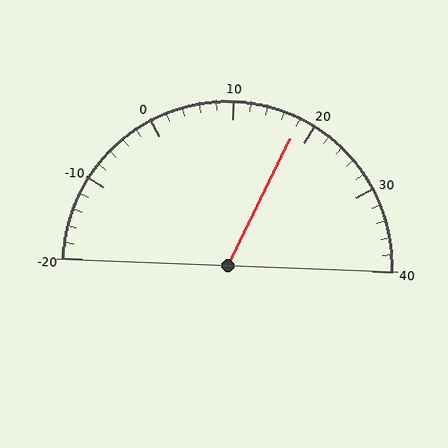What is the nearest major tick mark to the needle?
The nearest major tick mark is 20.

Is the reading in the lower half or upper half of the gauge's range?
The reading is in the upper half of the range (-20 to 40).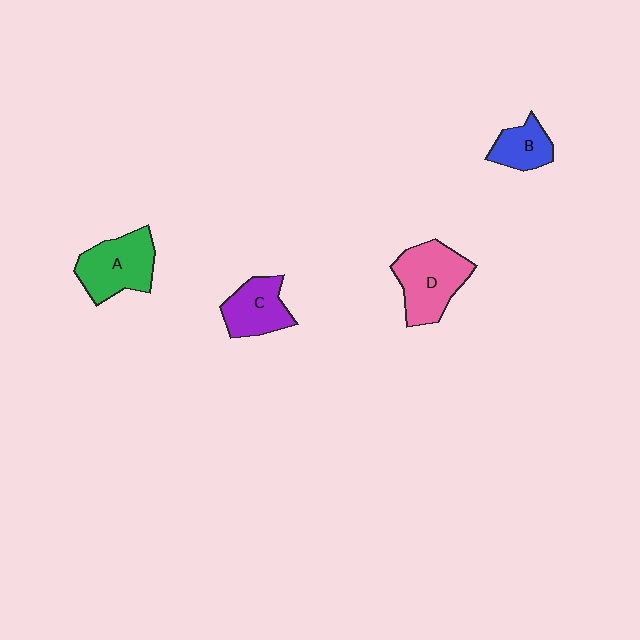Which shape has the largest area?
Shape D (pink).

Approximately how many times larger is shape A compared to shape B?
Approximately 1.7 times.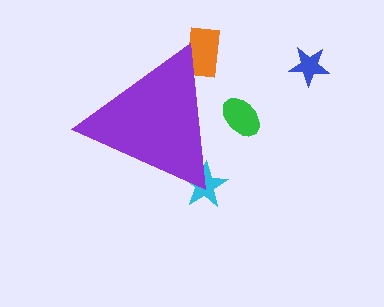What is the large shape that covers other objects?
A purple triangle.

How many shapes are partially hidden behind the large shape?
3 shapes are partially hidden.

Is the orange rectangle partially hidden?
Yes, the orange rectangle is partially hidden behind the purple triangle.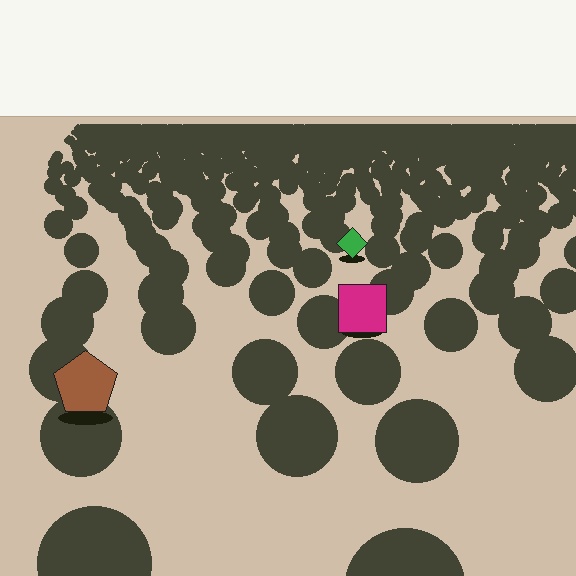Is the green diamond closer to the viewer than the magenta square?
No. The magenta square is closer — you can tell from the texture gradient: the ground texture is coarser near it.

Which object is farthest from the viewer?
The green diamond is farthest from the viewer. It appears smaller and the ground texture around it is denser.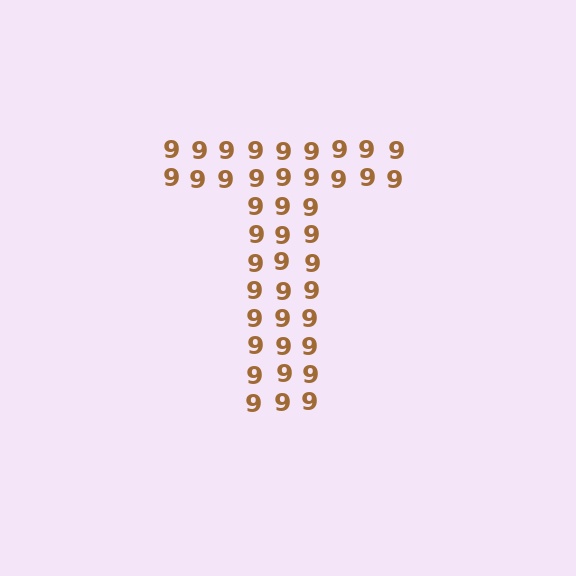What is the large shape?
The large shape is the letter T.